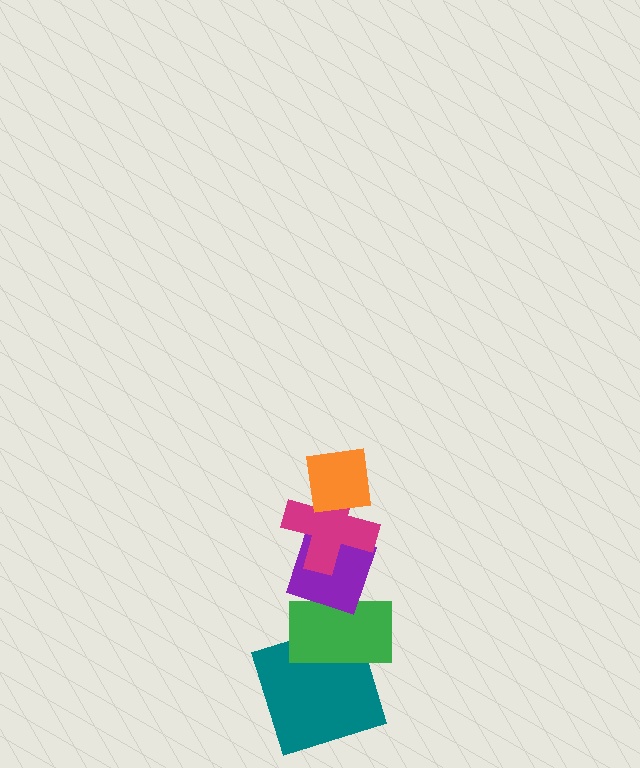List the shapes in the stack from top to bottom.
From top to bottom: the orange square, the magenta cross, the purple diamond, the green rectangle, the teal square.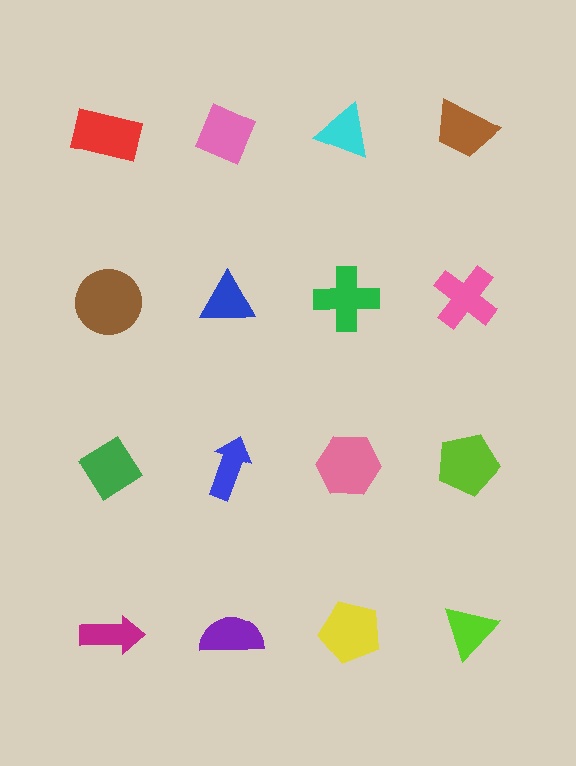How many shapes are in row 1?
4 shapes.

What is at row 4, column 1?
A magenta arrow.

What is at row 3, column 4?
A lime pentagon.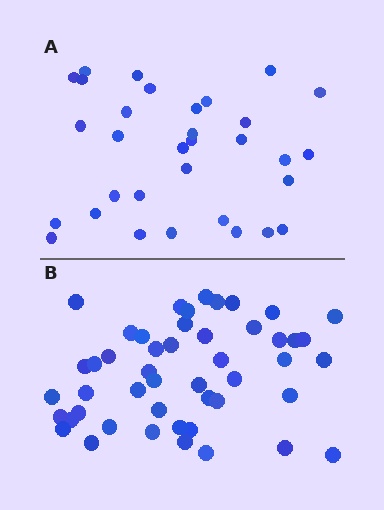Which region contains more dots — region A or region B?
Region B (the bottom region) has more dots.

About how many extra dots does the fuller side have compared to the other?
Region B has approximately 15 more dots than region A.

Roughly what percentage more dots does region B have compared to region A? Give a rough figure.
About 50% more.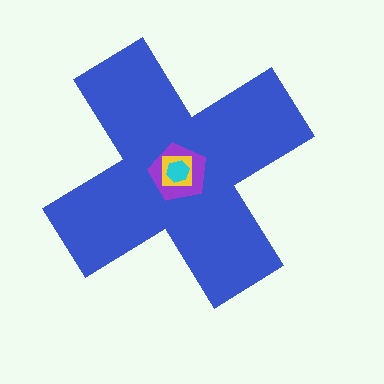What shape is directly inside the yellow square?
The cyan hexagon.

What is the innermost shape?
The cyan hexagon.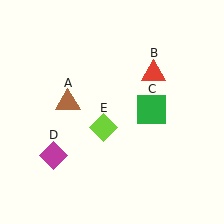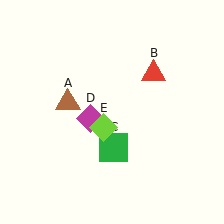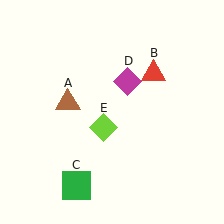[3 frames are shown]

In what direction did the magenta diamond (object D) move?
The magenta diamond (object D) moved up and to the right.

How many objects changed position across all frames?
2 objects changed position: green square (object C), magenta diamond (object D).